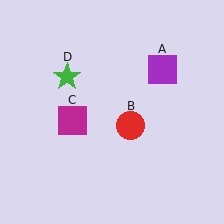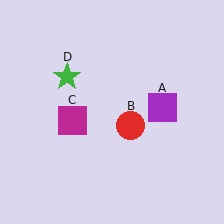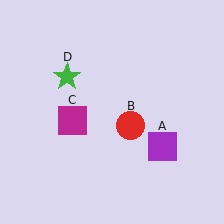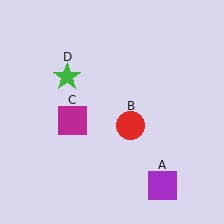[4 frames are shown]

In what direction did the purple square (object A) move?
The purple square (object A) moved down.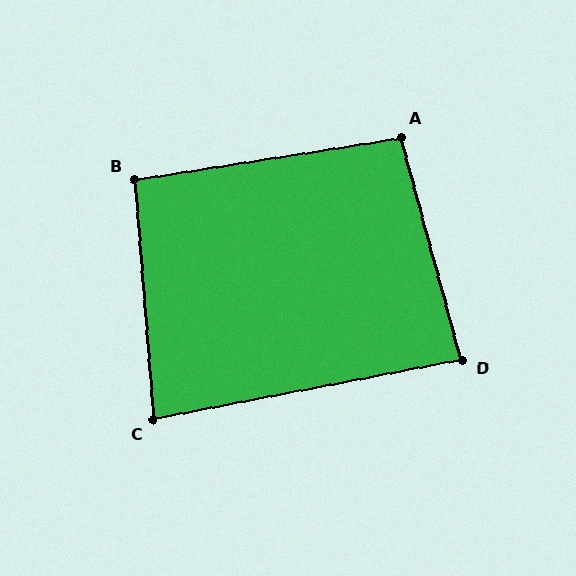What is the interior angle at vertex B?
Approximately 94 degrees (approximately right).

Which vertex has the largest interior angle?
A, at approximately 96 degrees.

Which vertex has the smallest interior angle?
C, at approximately 84 degrees.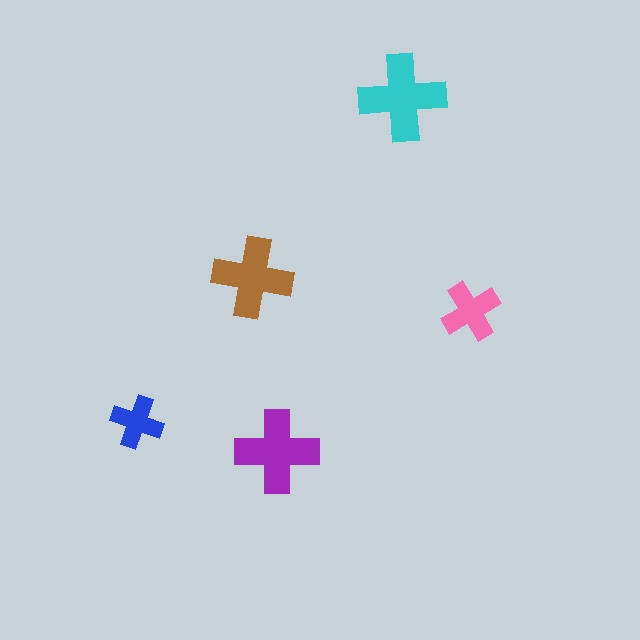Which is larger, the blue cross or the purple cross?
The purple one.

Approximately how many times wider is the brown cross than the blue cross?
About 1.5 times wider.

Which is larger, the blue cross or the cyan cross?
The cyan one.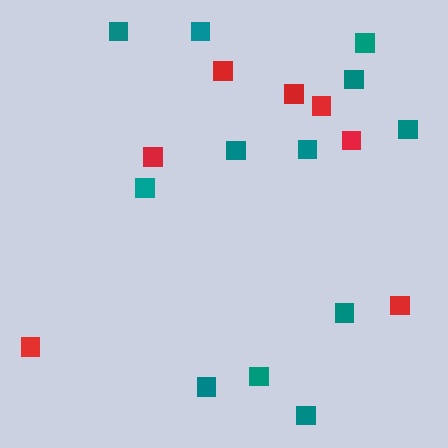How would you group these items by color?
There are 2 groups: one group of red squares (7) and one group of teal squares (12).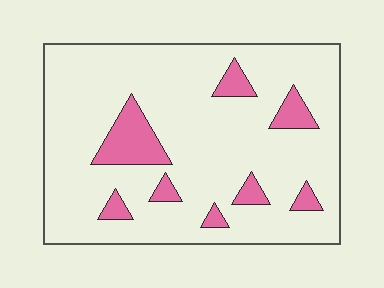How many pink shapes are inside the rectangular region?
8.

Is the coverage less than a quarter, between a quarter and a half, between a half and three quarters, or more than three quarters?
Less than a quarter.